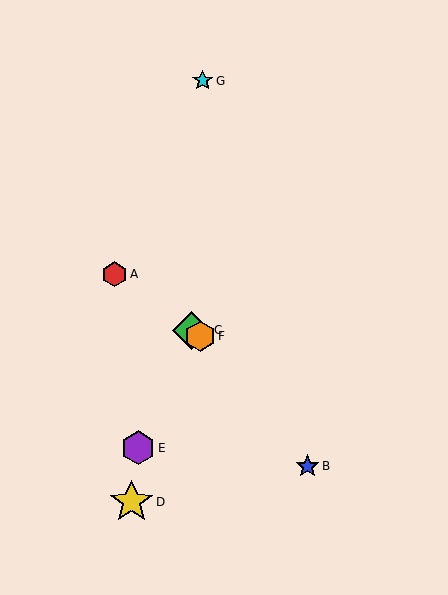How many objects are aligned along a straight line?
3 objects (A, C, F) are aligned along a straight line.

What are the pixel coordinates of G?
Object G is at (203, 81).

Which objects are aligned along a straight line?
Objects A, C, F are aligned along a straight line.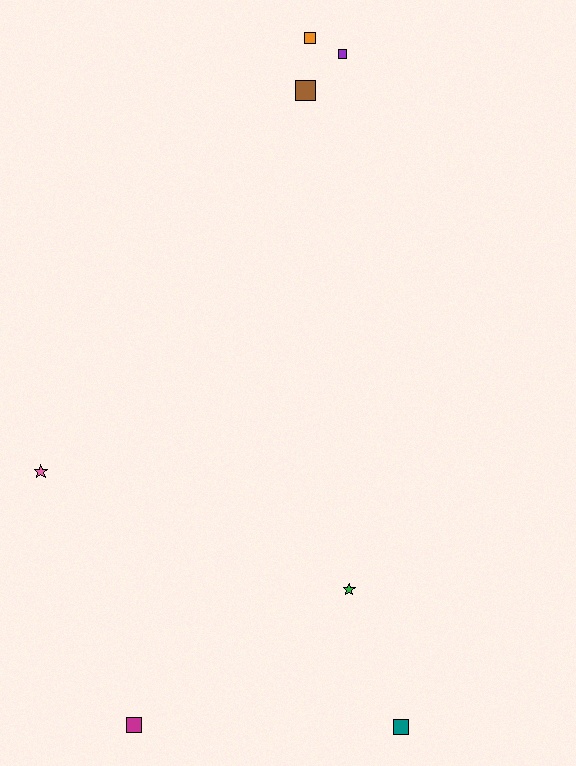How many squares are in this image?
There are 5 squares.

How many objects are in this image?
There are 7 objects.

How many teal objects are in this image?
There is 1 teal object.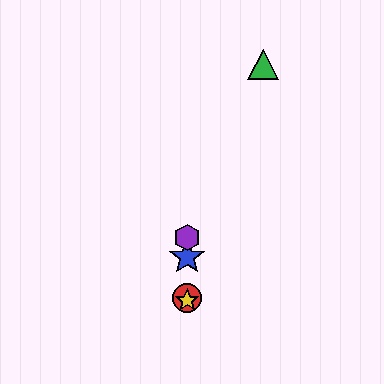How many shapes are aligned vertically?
4 shapes (the red circle, the blue star, the yellow star, the purple hexagon) are aligned vertically.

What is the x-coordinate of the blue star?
The blue star is at x≈187.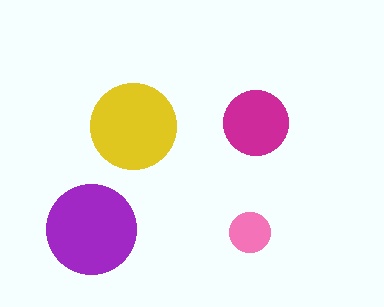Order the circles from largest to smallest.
the purple one, the yellow one, the magenta one, the pink one.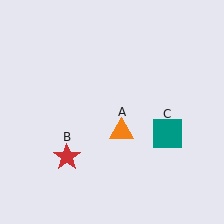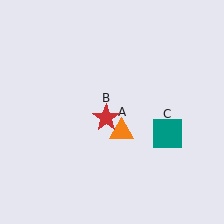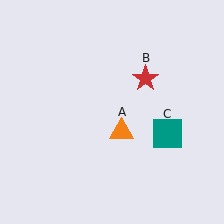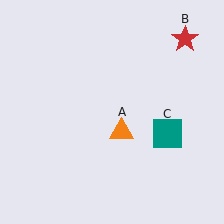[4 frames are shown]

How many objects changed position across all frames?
1 object changed position: red star (object B).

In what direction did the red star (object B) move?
The red star (object B) moved up and to the right.